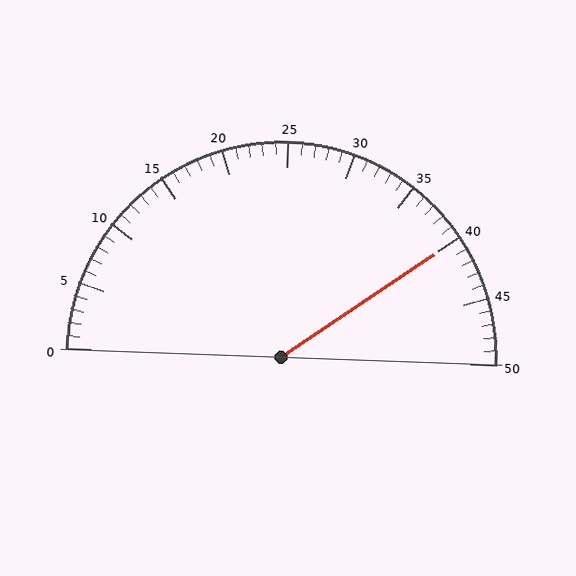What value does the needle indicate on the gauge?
The needle indicates approximately 40.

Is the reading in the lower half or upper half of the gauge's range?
The reading is in the upper half of the range (0 to 50).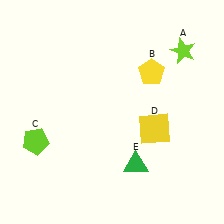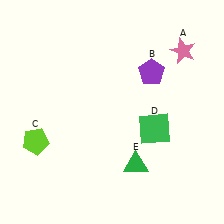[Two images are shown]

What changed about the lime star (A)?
In Image 1, A is lime. In Image 2, it changed to pink.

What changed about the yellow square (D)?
In Image 1, D is yellow. In Image 2, it changed to green.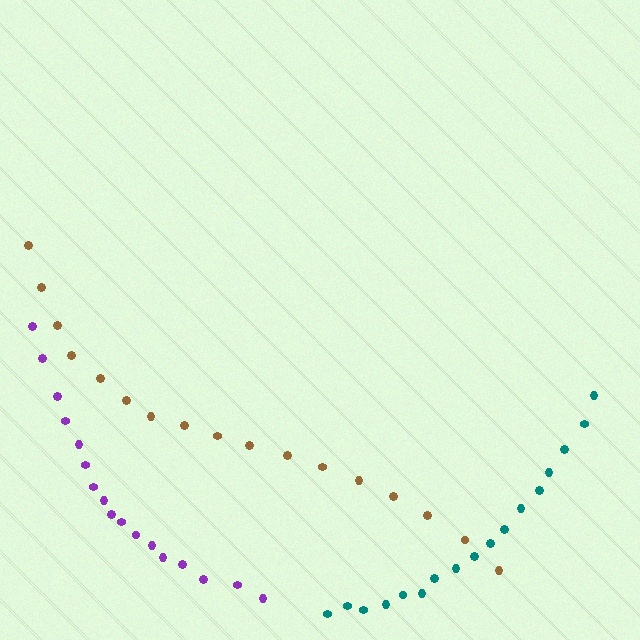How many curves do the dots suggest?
There are 3 distinct paths.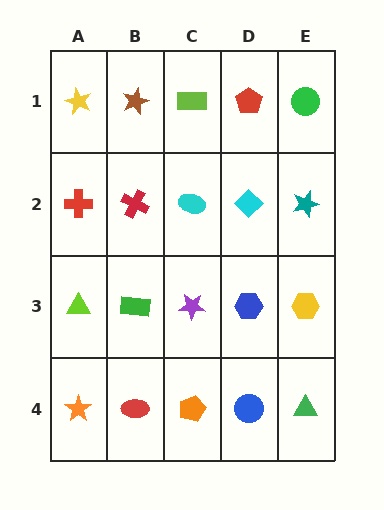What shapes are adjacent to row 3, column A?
A red cross (row 2, column A), an orange star (row 4, column A), a green rectangle (row 3, column B).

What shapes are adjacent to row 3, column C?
A cyan ellipse (row 2, column C), an orange pentagon (row 4, column C), a green rectangle (row 3, column B), a blue hexagon (row 3, column D).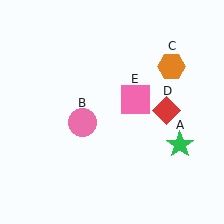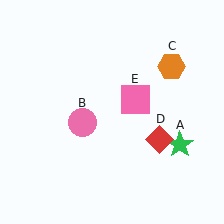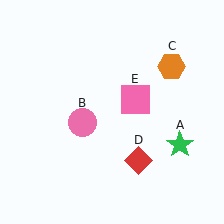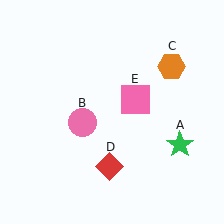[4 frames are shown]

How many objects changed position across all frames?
1 object changed position: red diamond (object D).